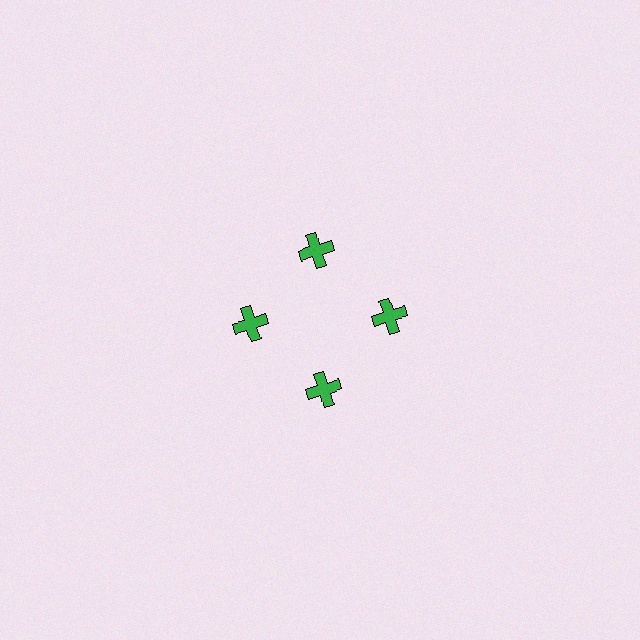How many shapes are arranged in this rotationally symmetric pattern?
There are 4 shapes, arranged in 4 groups of 1.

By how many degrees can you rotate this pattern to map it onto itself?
The pattern maps onto itself every 90 degrees of rotation.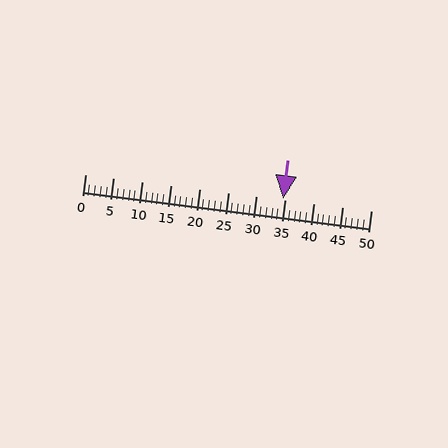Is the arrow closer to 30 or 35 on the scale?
The arrow is closer to 35.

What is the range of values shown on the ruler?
The ruler shows values from 0 to 50.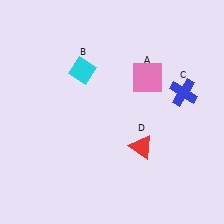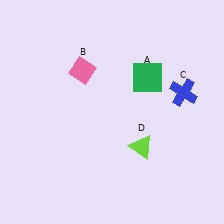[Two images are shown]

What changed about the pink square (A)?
In Image 1, A is pink. In Image 2, it changed to green.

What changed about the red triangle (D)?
In Image 1, D is red. In Image 2, it changed to lime.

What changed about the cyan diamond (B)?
In Image 1, B is cyan. In Image 2, it changed to pink.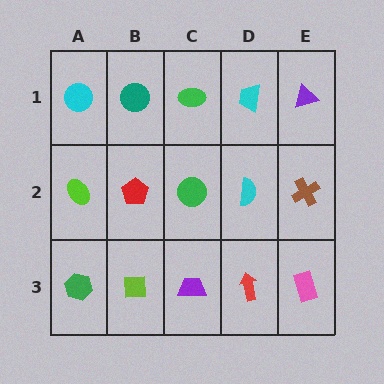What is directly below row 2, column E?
A pink rectangle.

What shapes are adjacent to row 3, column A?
A lime ellipse (row 2, column A), a lime square (row 3, column B).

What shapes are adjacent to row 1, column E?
A brown cross (row 2, column E), a cyan trapezoid (row 1, column D).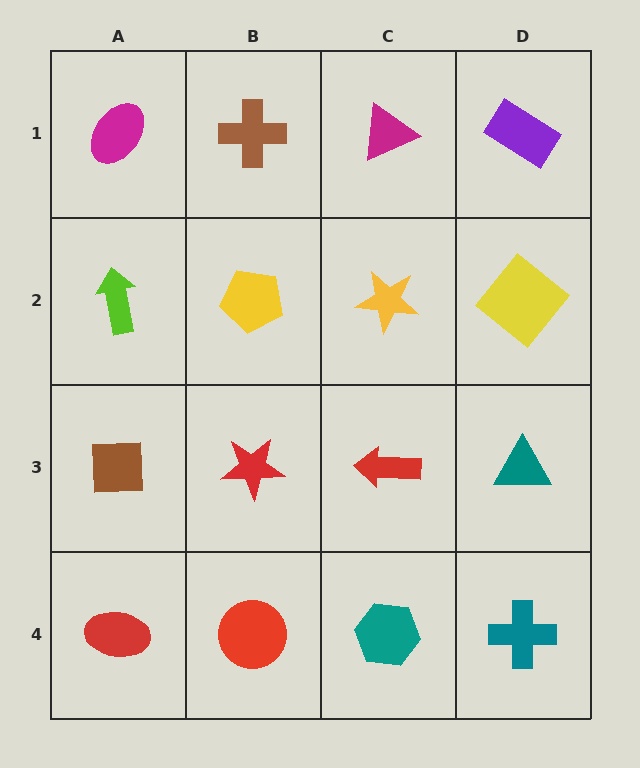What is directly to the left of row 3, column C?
A red star.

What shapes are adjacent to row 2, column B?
A brown cross (row 1, column B), a red star (row 3, column B), a lime arrow (row 2, column A), a yellow star (row 2, column C).